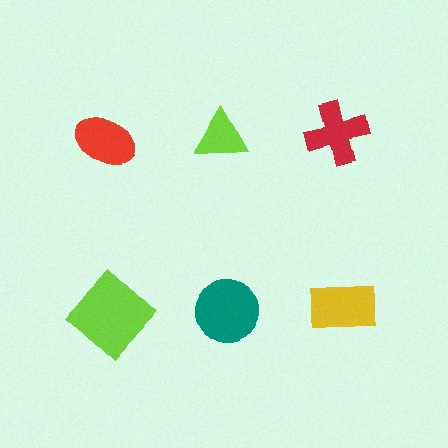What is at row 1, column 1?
A red ellipse.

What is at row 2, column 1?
A lime diamond.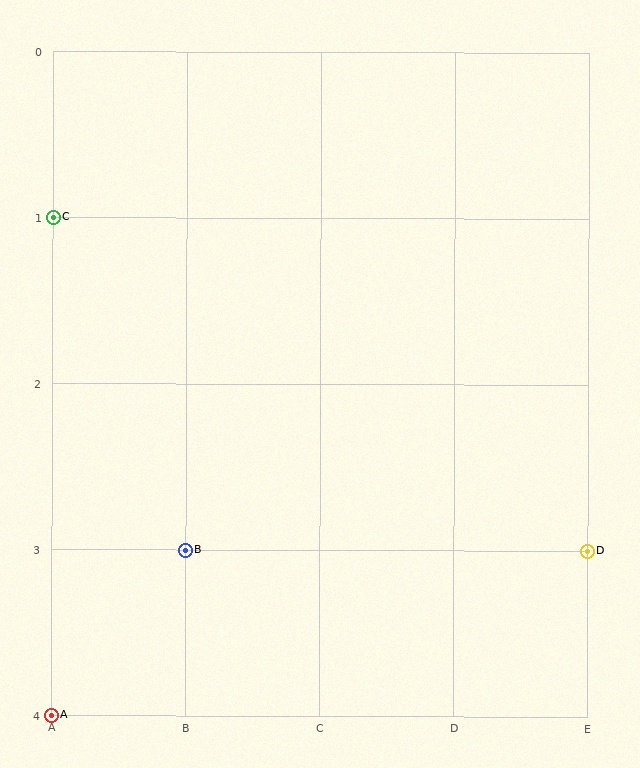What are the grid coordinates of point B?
Point B is at grid coordinates (B, 3).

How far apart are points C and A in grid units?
Points C and A are 3 rows apart.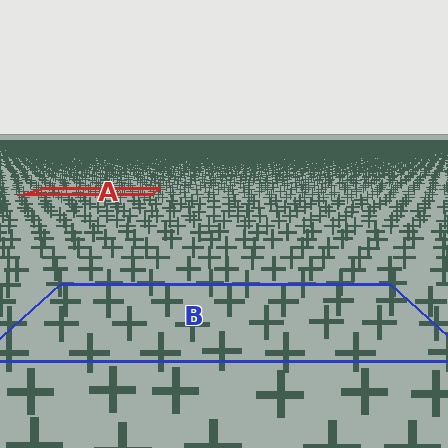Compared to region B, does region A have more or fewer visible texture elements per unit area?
Region A has more texture elements per unit area — they are packed more densely because it is farther away.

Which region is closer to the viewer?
Region B is closer. The texture elements there are larger and more spread out.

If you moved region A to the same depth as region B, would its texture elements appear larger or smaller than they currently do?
They would appear larger. At a closer depth, the same texture elements are projected at a bigger on-screen size.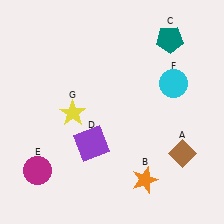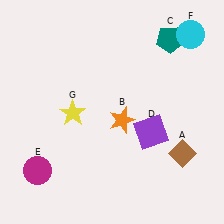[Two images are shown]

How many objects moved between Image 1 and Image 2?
3 objects moved between the two images.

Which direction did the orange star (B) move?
The orange star (B) moved up.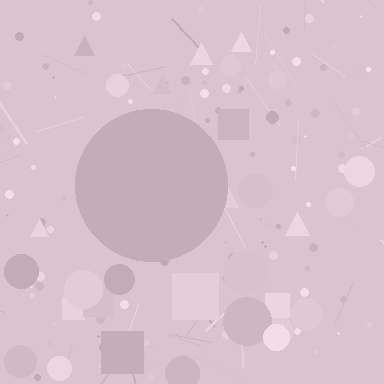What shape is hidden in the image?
A circle is hidden in the image.